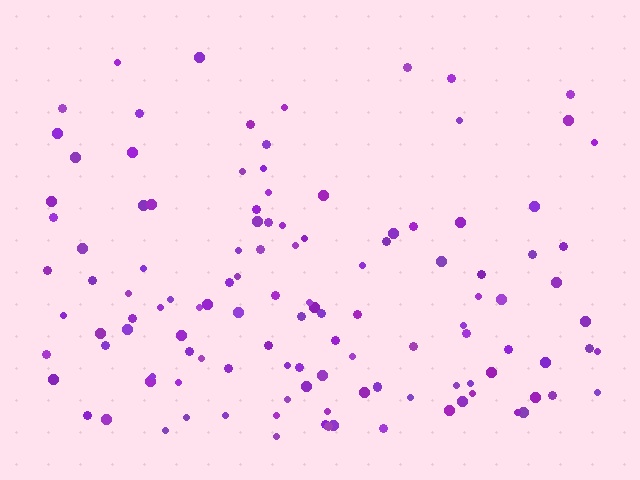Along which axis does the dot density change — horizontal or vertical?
Vertical.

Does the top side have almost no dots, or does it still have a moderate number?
Still a moderate number, just noticeably fewer than the bottom.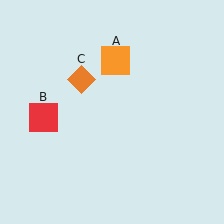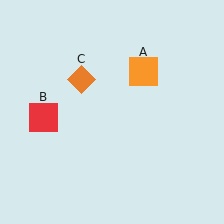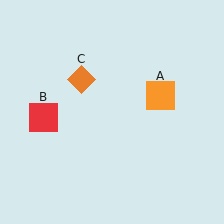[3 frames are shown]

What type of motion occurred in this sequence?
The orange square (object A) rotated clockwise around the center of the scene.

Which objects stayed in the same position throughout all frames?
Red square (object B) and orange diamond (object C) remained stationary.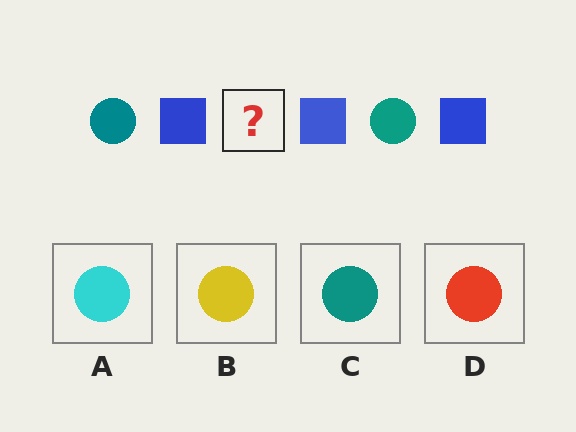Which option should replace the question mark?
Option C.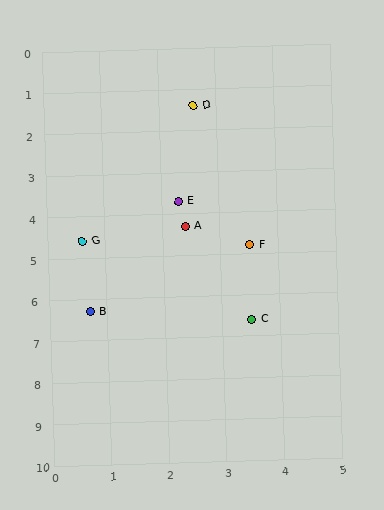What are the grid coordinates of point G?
Point G is at approximately (0.6, 4.6).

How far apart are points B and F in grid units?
Points B and F are about 3.2 grid units apart.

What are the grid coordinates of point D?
Point D is at approximately (2.6, 1.4).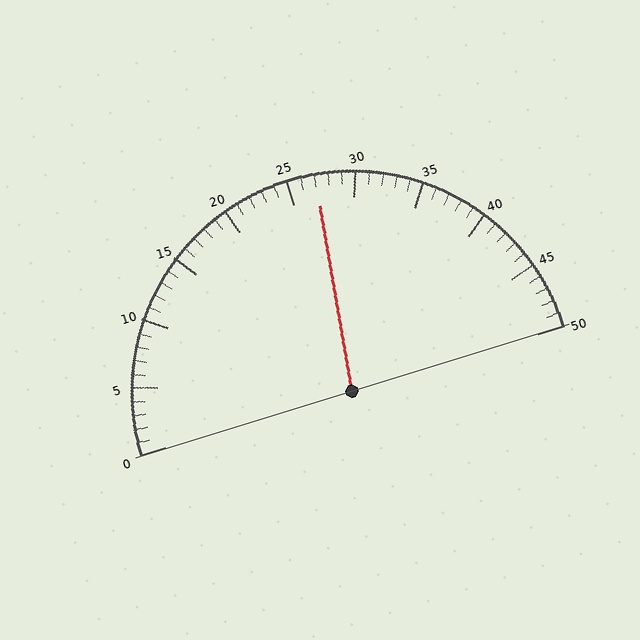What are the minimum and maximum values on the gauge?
The gauge ranges from 0 to 50.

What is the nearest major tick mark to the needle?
The nearest major tick mark is 25.